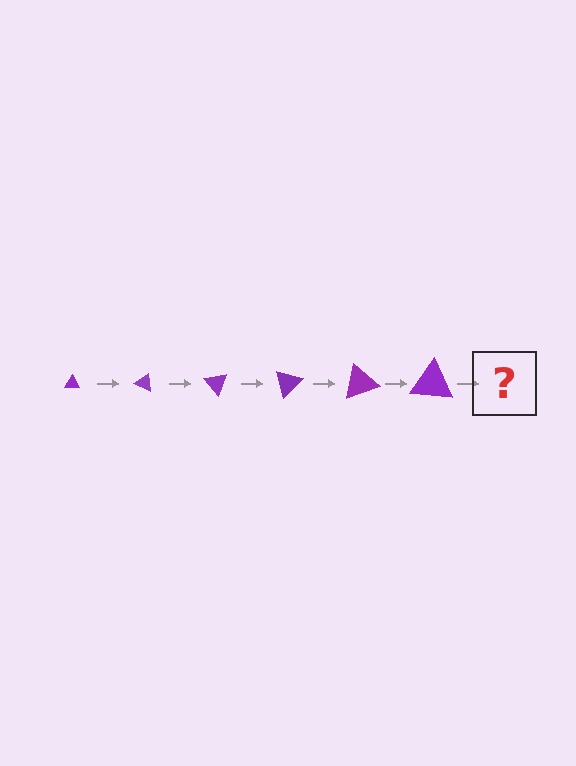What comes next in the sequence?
The next element should be a triangle, larger than the previous one and rotated 150 degrees from the start.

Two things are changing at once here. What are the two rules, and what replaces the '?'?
The two rules are that the triangle grows larger each step and it rotates 25 degrees each step. The '?' should be a triangle, larger than the previous one and rotated 150 degrees from the start.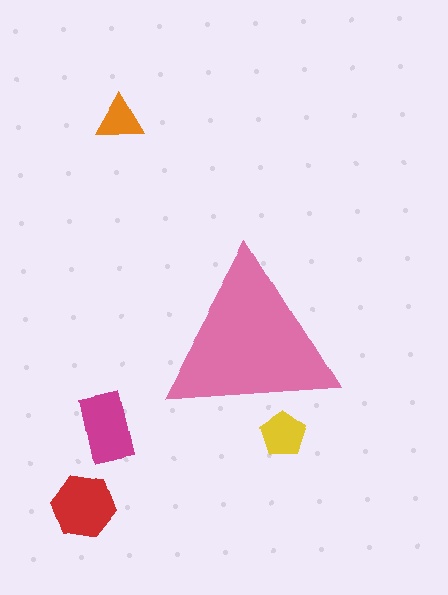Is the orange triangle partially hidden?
No, the orange triangle is fully visible.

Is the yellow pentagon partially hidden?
Yes, the yellow pentagon is partially hidden behind the pink triangle.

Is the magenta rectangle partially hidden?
No, the magenta rectangle is fully visible.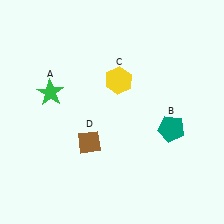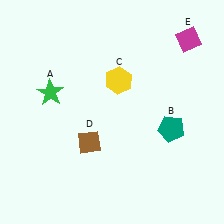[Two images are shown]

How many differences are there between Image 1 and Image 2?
There is 1 difference between the two images.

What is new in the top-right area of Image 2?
A magenta diamond (E) was added in the top-right area of Image 2.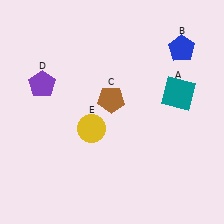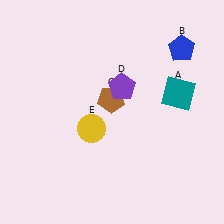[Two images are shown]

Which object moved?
The purple pentagon (D) moved right.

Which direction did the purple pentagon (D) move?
The purple pentagon (D) moved right.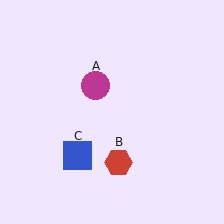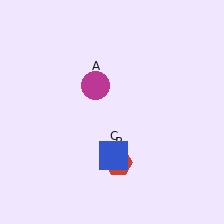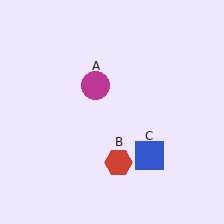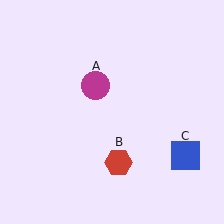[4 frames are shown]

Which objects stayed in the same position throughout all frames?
Magenta circle (object A) and red hexagon (object B) remained stationary.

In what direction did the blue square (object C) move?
The blue square (object C) moved right.